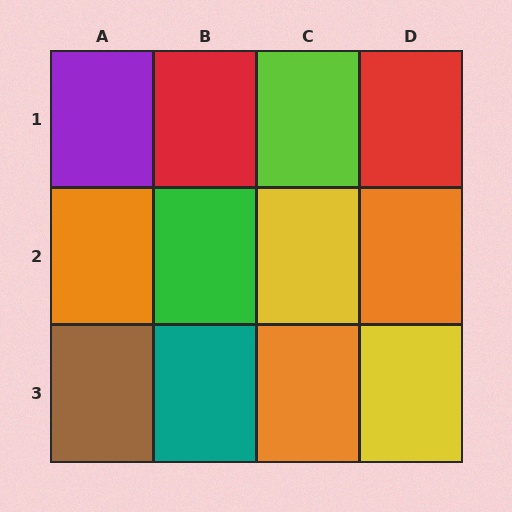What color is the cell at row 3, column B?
Teal.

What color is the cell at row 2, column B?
Green.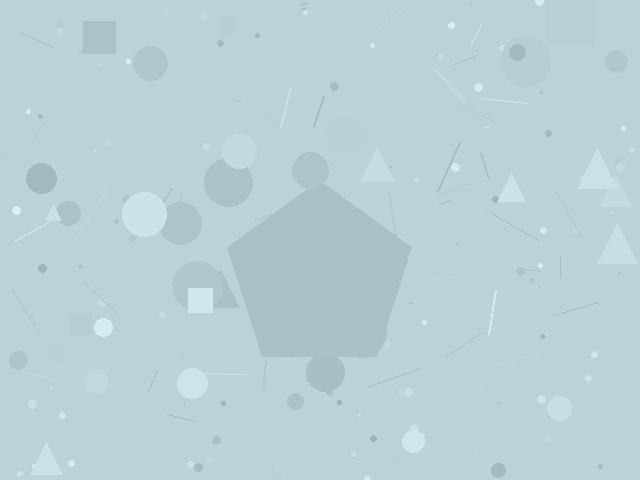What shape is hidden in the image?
A pentagon is hidden in the image.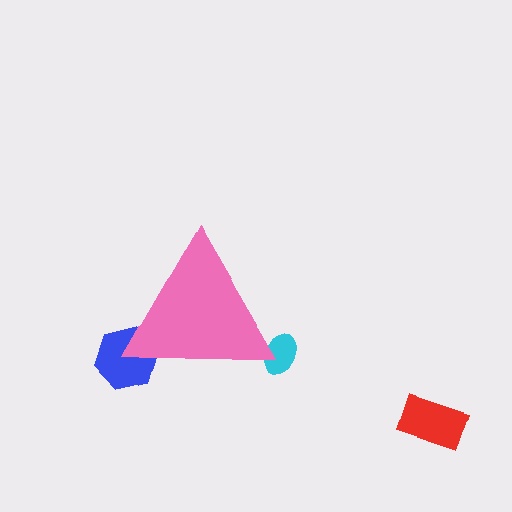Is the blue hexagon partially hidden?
Yes, the blue hexagon is partially hidden behind the pink triangle.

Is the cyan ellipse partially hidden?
Yes, the cyan ellipse is partially hidden behind the pink triangle.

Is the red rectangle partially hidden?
No, the red rectangle is fully visible.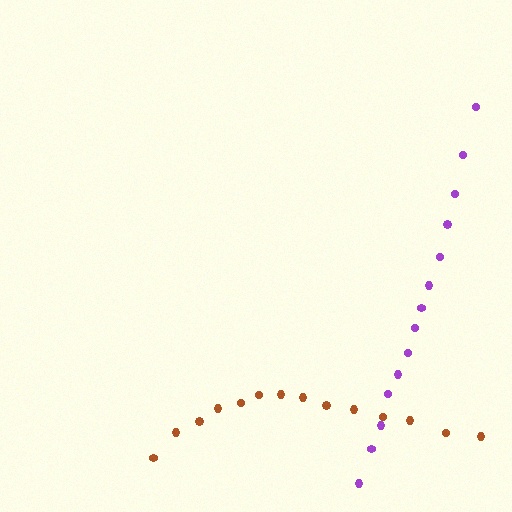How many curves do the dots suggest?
There are 2 distinct paths.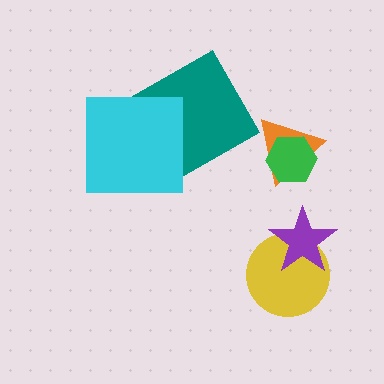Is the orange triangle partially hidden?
Yes, it is partially covered by another shape.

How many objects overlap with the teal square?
1 object overlaps with the teal square.